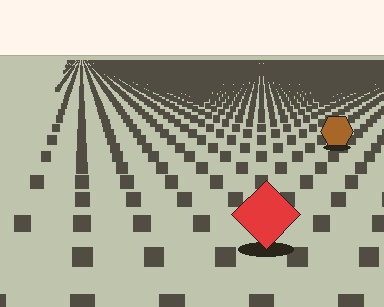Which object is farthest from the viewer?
The brown hexagon is farthest from the viewer. It appears smaller and the ground texture around it is denser.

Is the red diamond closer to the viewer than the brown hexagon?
Yes. The red diamond is closer — you can tell from the texture gradient: the ground texture is coarser near it.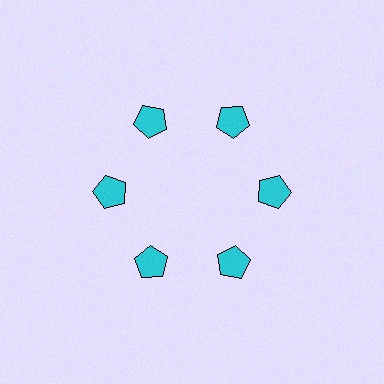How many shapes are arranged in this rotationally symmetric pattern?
There are 6 shapes, arranged in 6 groups of 1.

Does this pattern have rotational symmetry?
Yes, this pattern has 6-fold rotational symmetry. It looks the same after rotating 60 degrees around the center.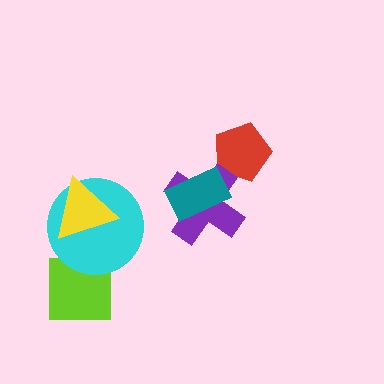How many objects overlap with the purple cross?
2 objects overlap with the purple cross.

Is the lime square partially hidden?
Yes, it is partially covered by another shape.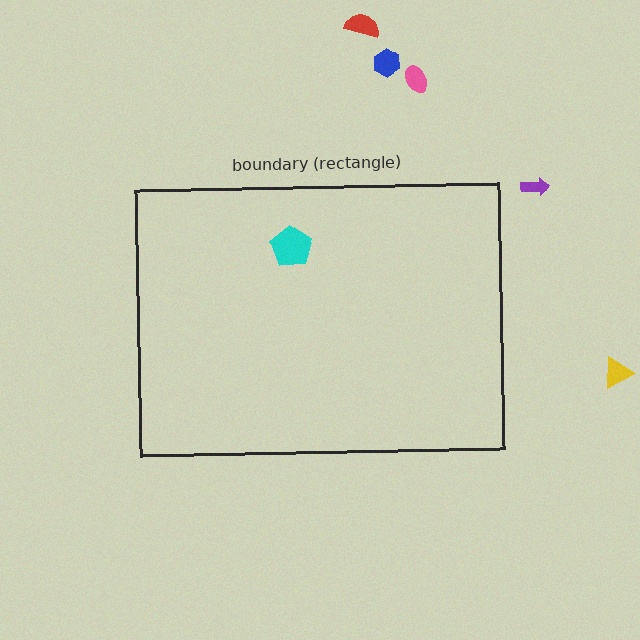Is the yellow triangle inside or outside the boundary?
Outside.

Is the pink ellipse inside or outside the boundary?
Outside.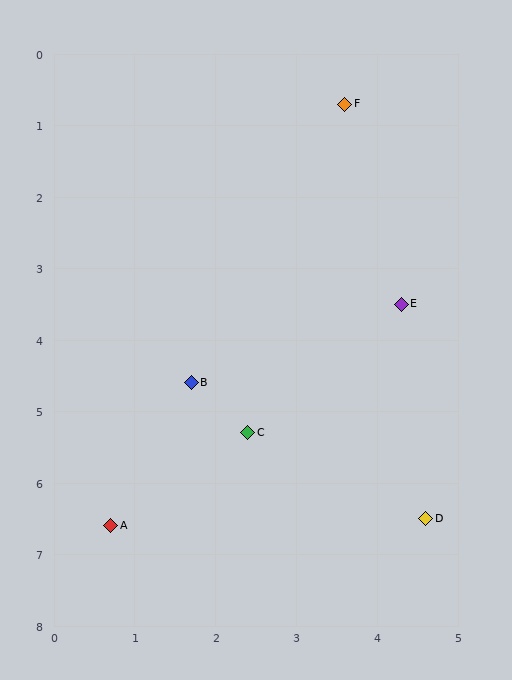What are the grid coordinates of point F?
Point F is at approximately (3.6, 0.7).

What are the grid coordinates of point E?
Point E is at approximately (4.3, 3.5).